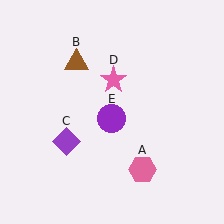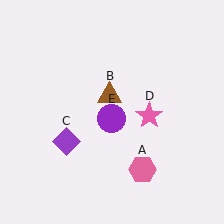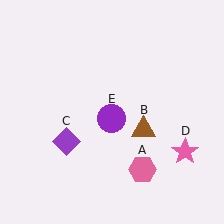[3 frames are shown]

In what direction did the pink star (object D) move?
The pink star (object D) moved down and to the right.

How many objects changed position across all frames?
2 objects changed position: brown triangle (object B), pink star (object D).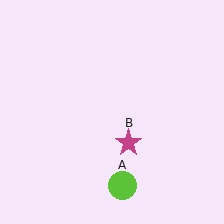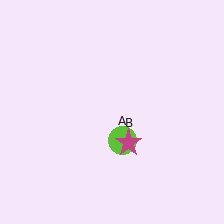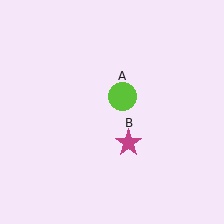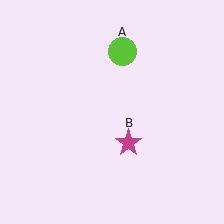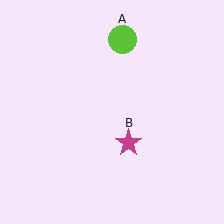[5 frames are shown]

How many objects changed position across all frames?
1 object changed position: lime circle (object A).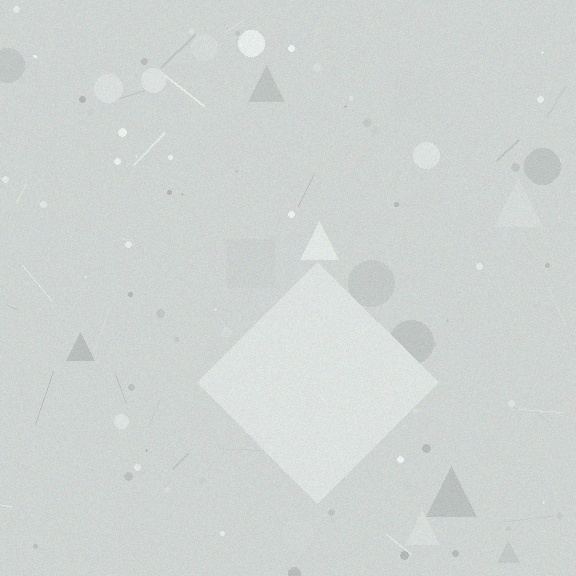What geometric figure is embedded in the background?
A diamond is embedded in the background.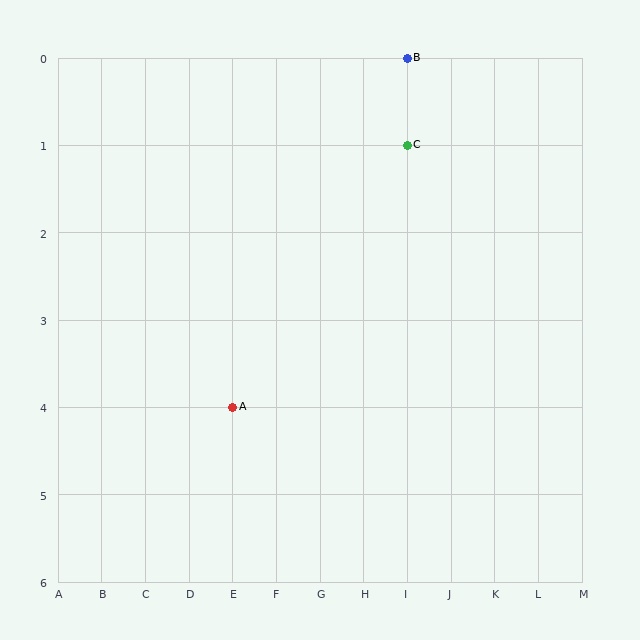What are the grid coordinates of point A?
Point A is at grid coordinates (E, 4).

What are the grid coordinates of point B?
Point B is at grid coordinates (I, 0).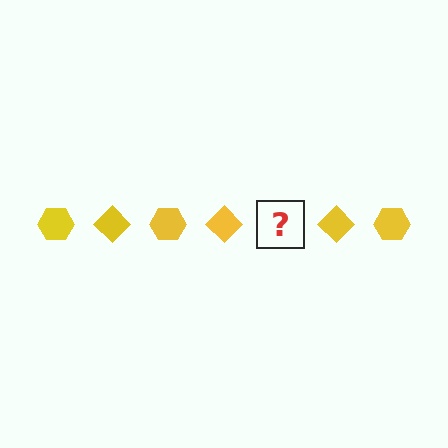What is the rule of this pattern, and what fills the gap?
The rule is that the pattern cycles through hexagon, diamond shapes in yellow. The gap should be filled with a yellow hexagon.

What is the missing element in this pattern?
The missing element is a yellow hexagon.